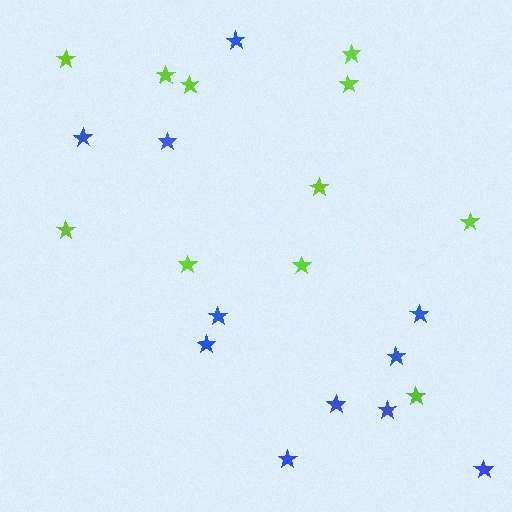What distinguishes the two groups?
There are 2 groups: one group of lime stars (11) and one group of blue stars (11).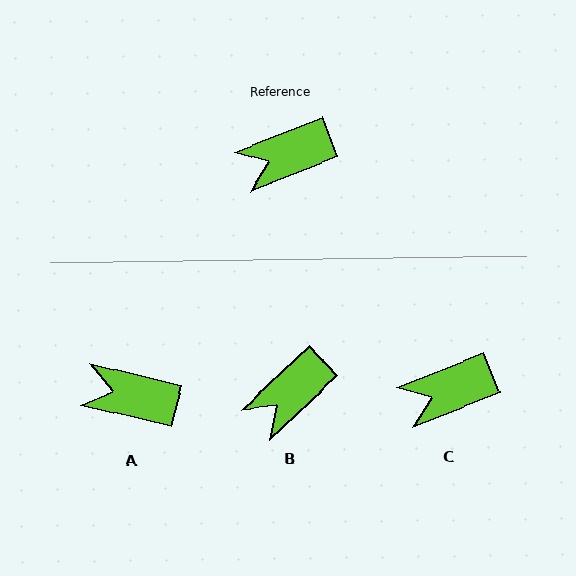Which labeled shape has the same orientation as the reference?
C.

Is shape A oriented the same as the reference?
No, it is off by about 35 degrees.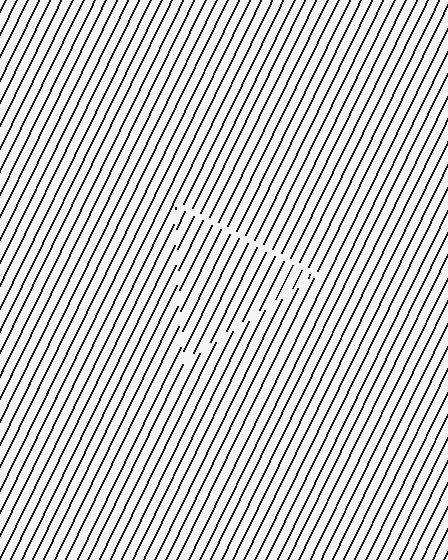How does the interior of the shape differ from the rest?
The interior of the shape contains the same grating, shifted by half a period — the contour is defined by the phase discontinuity where line-ends from the inner and outer gratings abut.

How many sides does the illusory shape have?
3 sides — the line-ends trace a triangle.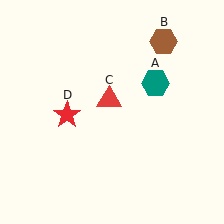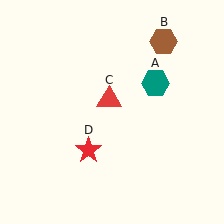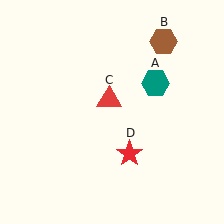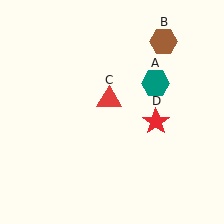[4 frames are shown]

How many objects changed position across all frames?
1 object changed position: red star (object D).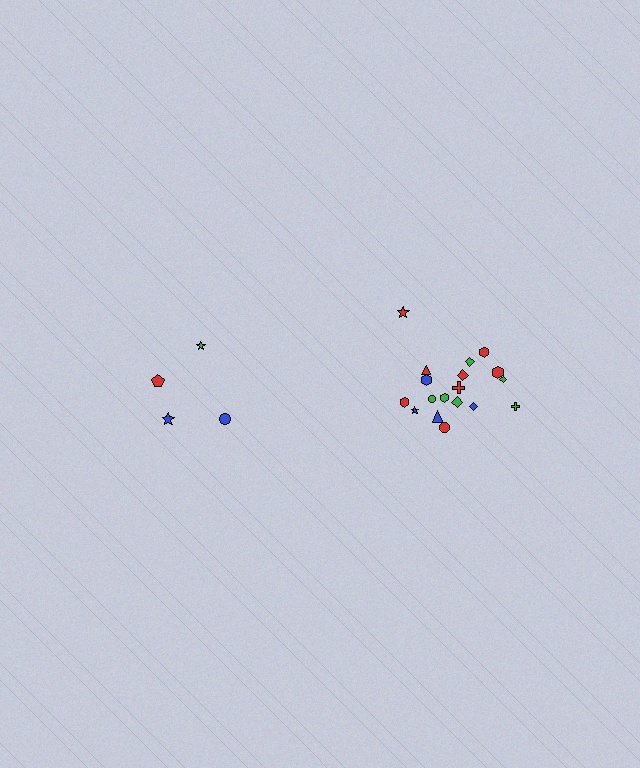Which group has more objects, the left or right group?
The right group.